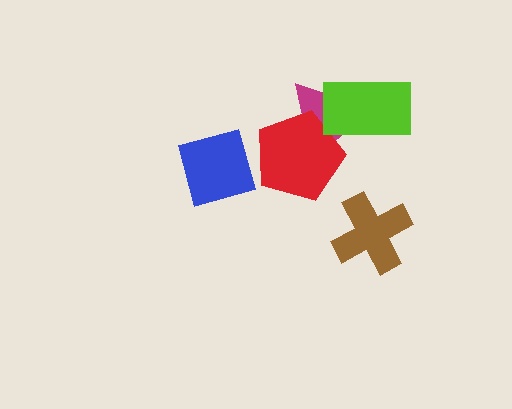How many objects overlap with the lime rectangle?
1 object overlaps with the lime rectangle.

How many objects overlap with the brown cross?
0 objects overlap with the brown cross.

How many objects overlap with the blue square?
0 objects overlap with the blue square.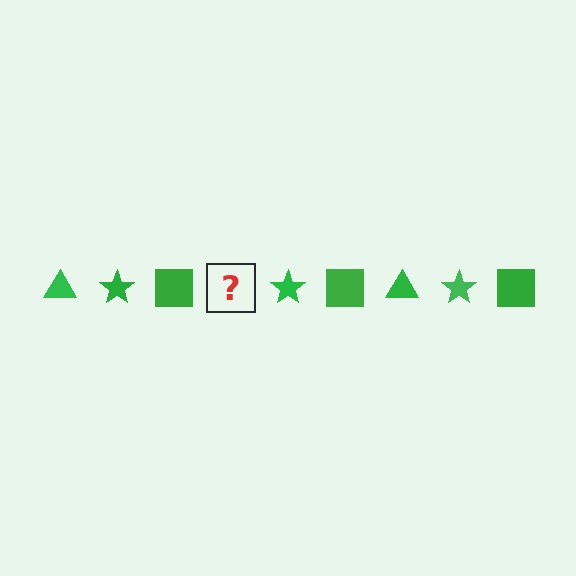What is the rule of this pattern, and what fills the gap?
The rule is that the pattern cycles through triangle, star, square shapes in green. The gap should be filled with a green triangle.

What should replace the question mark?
The question mark should be replaced with a green triangle.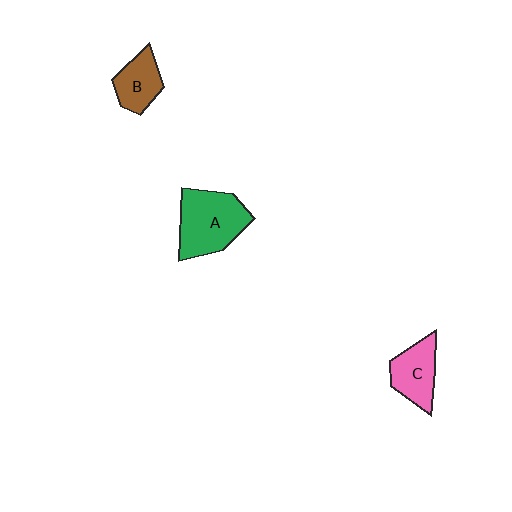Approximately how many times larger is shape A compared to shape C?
Approximately 1.6 times.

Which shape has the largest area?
Shape A (green).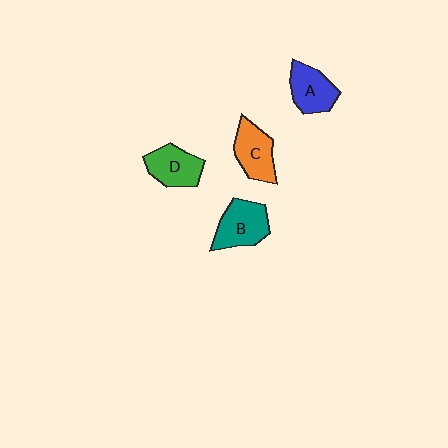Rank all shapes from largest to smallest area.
From largest to smallest: B (teal), C (orange), D (green), A (blue).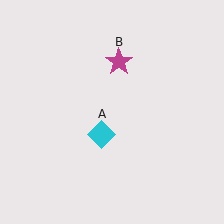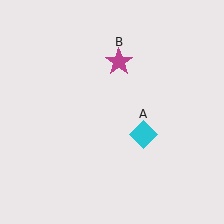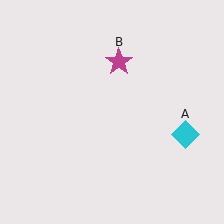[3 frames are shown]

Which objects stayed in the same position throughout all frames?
Magenta star (object B) remained stationary.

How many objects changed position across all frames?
1 object changed position: cyan diamond (object A).